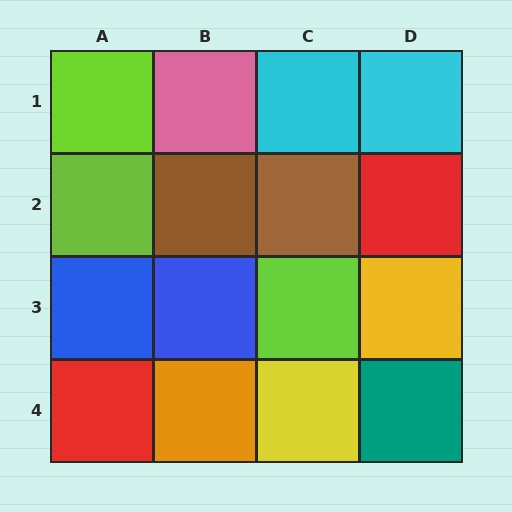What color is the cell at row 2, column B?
Brown.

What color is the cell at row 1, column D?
Cyan.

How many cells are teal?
1 cell is teal.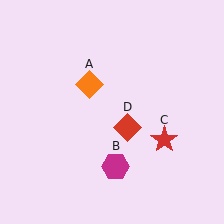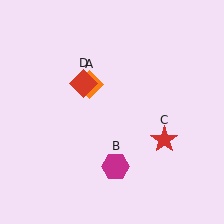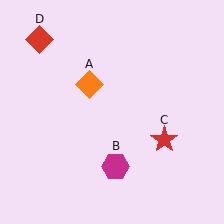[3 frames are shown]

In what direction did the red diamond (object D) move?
The red diamond (object D) moved up and to the left.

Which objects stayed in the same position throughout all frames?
Orange diamond (object A) and magenta hexagon (object B) and red star (object C) remained stationary.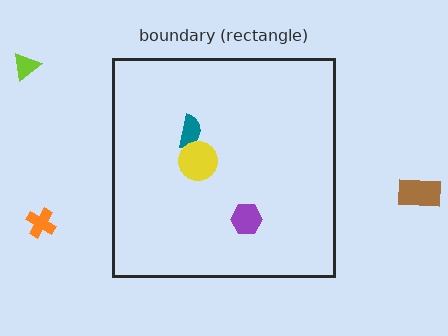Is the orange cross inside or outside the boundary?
Outside.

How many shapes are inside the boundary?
3 inside, 3 outside.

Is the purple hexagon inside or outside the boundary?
Inside.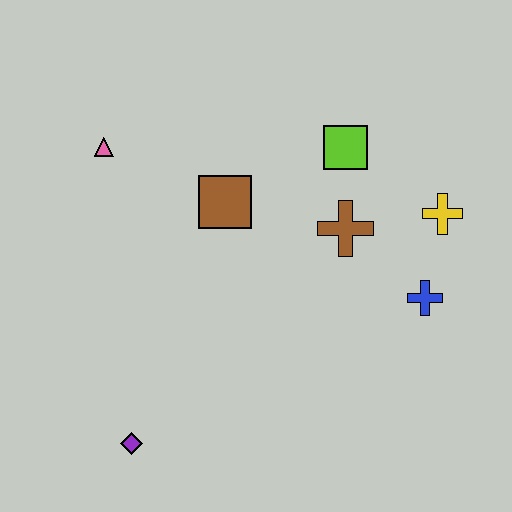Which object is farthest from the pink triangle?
The blue cross is farthest from the pink triangle.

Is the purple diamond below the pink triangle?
Yes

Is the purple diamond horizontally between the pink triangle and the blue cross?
Yes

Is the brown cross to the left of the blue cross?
Yes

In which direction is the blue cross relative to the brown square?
The blue cross is to the right of the brown square.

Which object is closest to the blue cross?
The yellow cross is closest to the blue cross.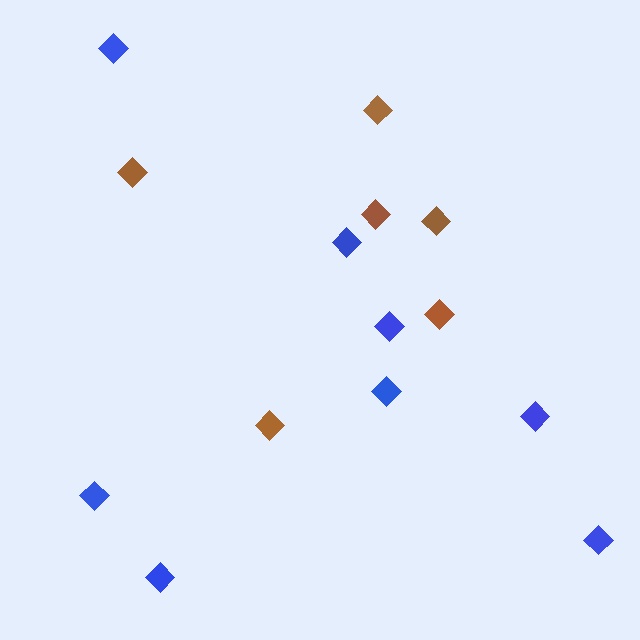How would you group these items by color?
There are 2 groups: one group of brown diamonds (6) and one group of blue diamonds (8).